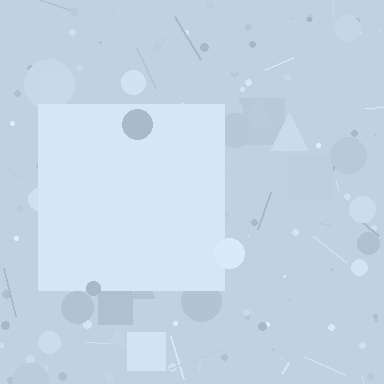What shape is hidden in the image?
A square is hidden in the image.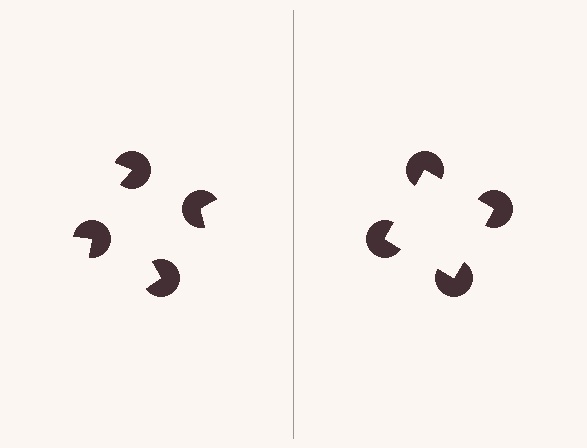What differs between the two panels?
The pac-man discs are positioned identically on both sides; only the wedge orientations differ. On the right they align to a square; on the left they are misaligned.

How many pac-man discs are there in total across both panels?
8 — 4 on each side.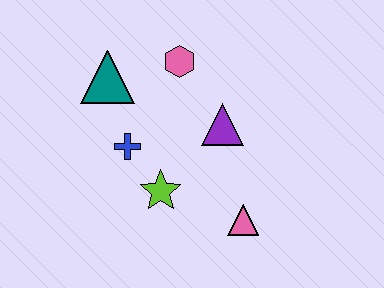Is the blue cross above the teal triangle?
No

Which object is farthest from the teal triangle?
The pink triangle is farthest from the teal triangle.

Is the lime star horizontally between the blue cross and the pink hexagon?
Yes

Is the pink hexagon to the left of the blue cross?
No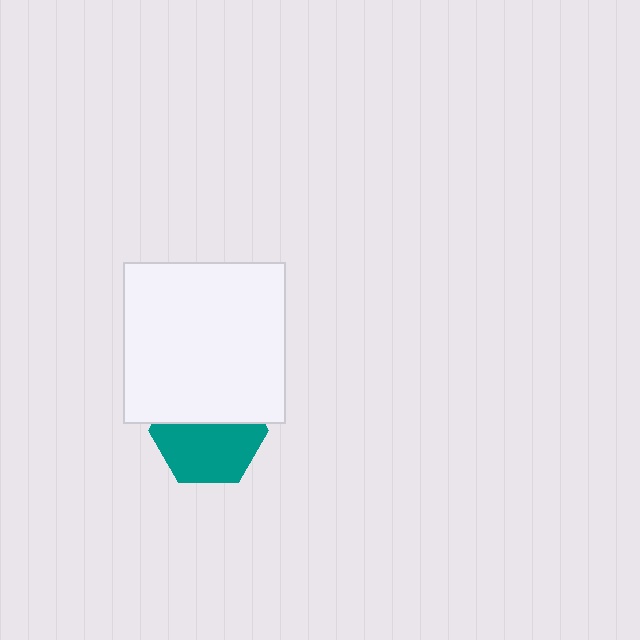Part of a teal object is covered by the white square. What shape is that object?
It is a hexagon.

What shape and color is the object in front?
The object in front is a white square.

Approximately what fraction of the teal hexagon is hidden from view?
Roughly 41% of the teal hexagon is hidden behind the white square.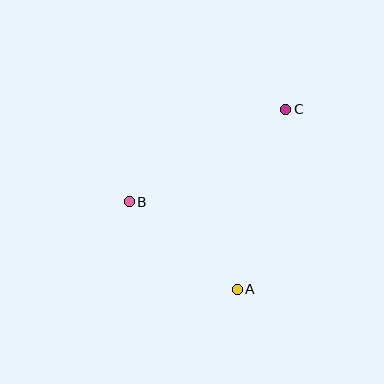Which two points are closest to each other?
Points A and B are closest to each other.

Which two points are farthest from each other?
Points A and C are farthest from each other.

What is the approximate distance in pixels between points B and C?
The distance between B and C is approximately 182 pixels.